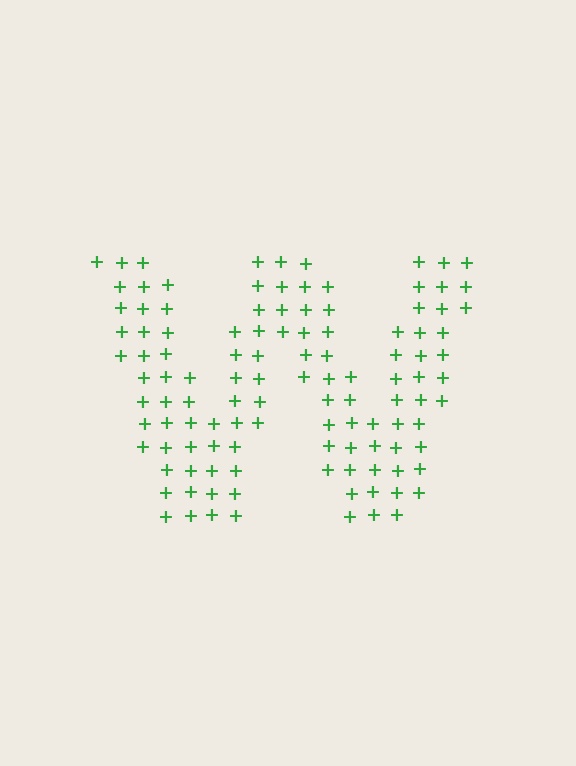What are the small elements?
The small elements are plus signs.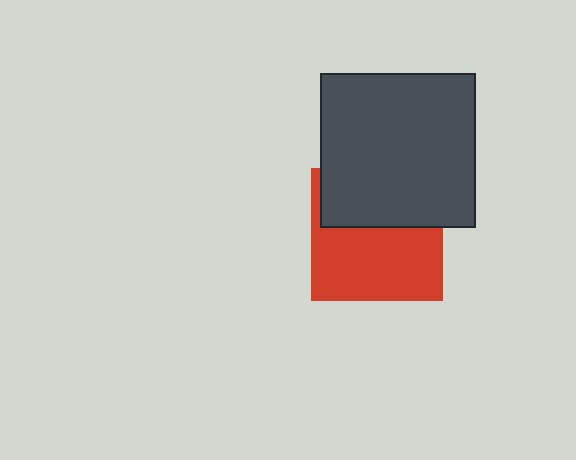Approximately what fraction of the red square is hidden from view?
Roughly 42% of the red square is hidden behind the dark gray square.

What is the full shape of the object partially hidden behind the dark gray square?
The partially hidden object is a red square.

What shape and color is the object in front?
The object in front is a dark gray square.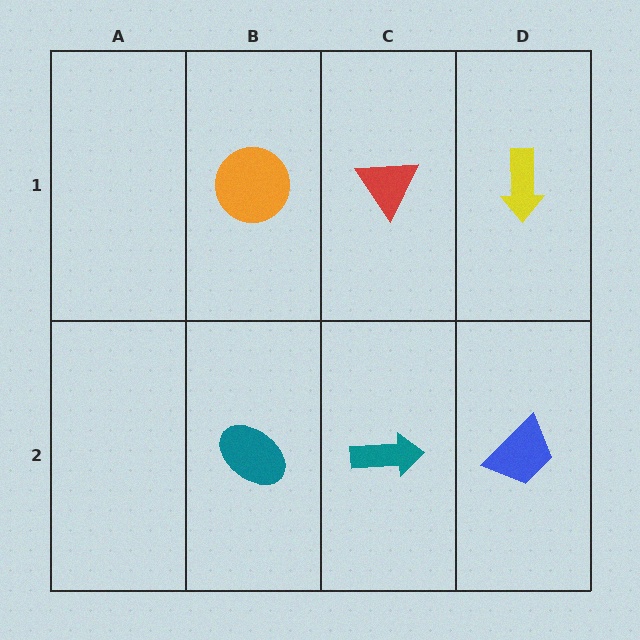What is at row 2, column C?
A teal arrow.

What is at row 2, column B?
A teal ellipse.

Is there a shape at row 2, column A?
No, that cell is empty.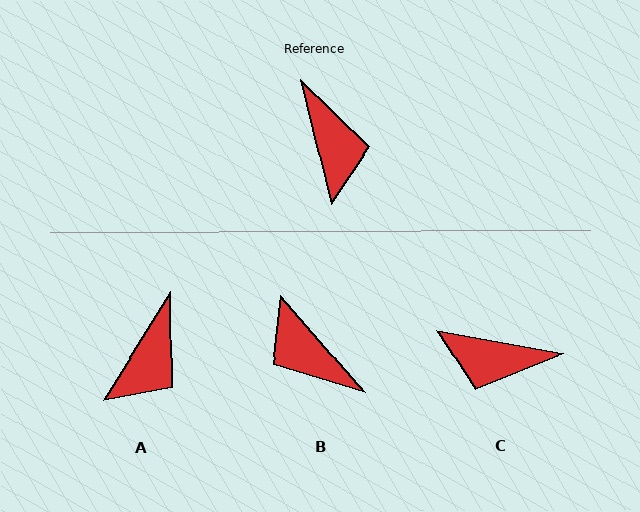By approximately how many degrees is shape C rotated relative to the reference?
Approximately 114 degrees clockwise.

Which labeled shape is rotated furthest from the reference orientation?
B, about 153 degrees away.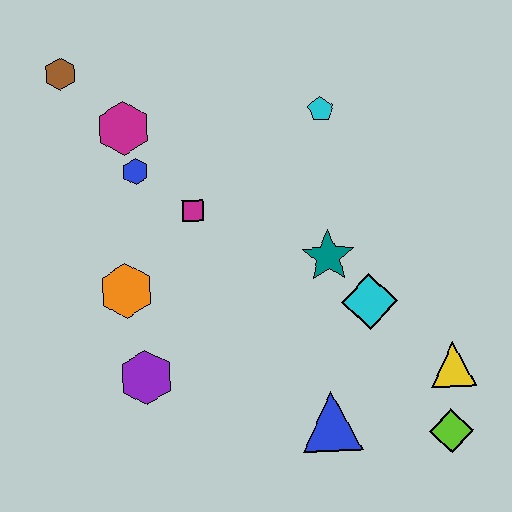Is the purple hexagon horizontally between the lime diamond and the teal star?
No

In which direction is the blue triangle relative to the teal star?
The blue triangle is below the teal star.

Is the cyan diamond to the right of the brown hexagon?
Yes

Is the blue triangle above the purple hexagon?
No